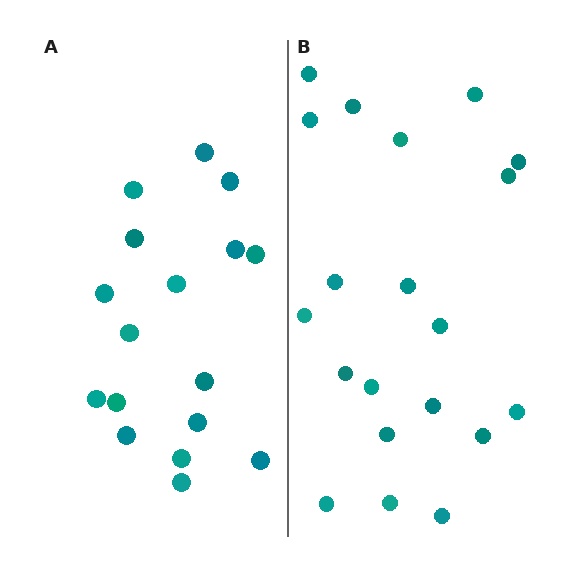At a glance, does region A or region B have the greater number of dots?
Region B (the right region) has more dots.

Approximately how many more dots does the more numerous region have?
Region B has just a few more — roughly 2 or 3 more dots than region A.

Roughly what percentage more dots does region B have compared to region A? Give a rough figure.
About 20% more.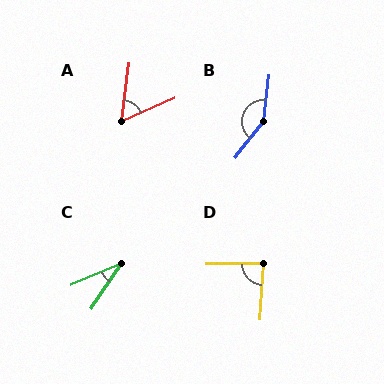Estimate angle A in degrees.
Approximately 59 degrees.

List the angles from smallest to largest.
C (33°), A (59°), D (85°), B (149°).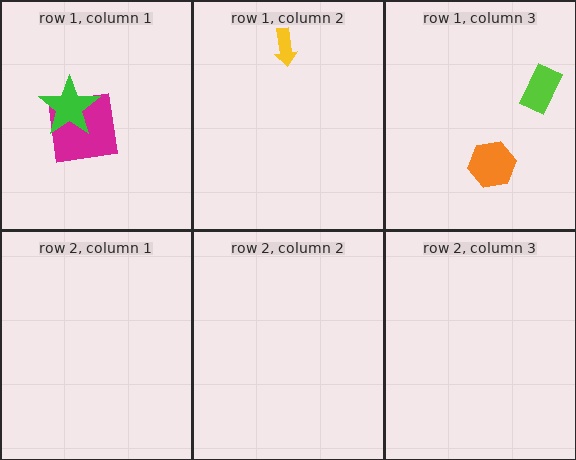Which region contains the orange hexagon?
The row 1, column 3 region.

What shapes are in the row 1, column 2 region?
The yellow arrow.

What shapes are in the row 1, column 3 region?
The lime rectangle, the orange hexagon.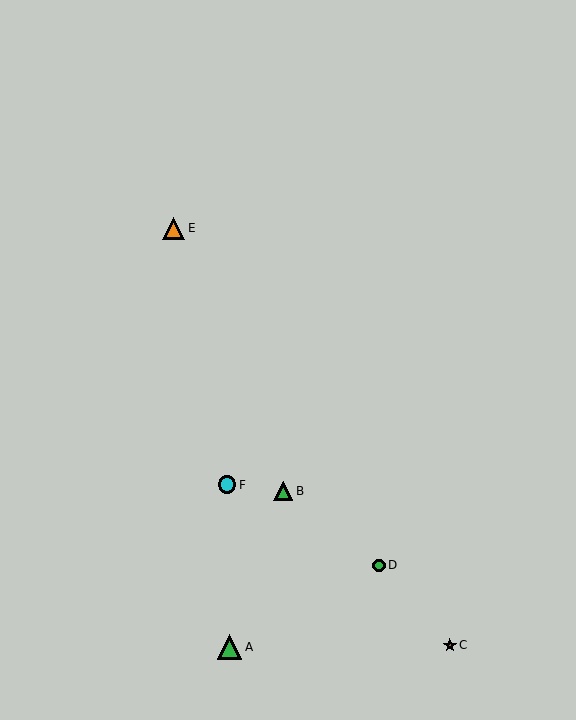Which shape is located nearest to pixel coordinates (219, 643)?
The green triangle (labeled A) at (230, 647) is nearest to that location.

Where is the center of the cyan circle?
The center of the cyan circle is at (227, 485).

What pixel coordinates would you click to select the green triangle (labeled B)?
Click at (283, 491) to select the green triangle B.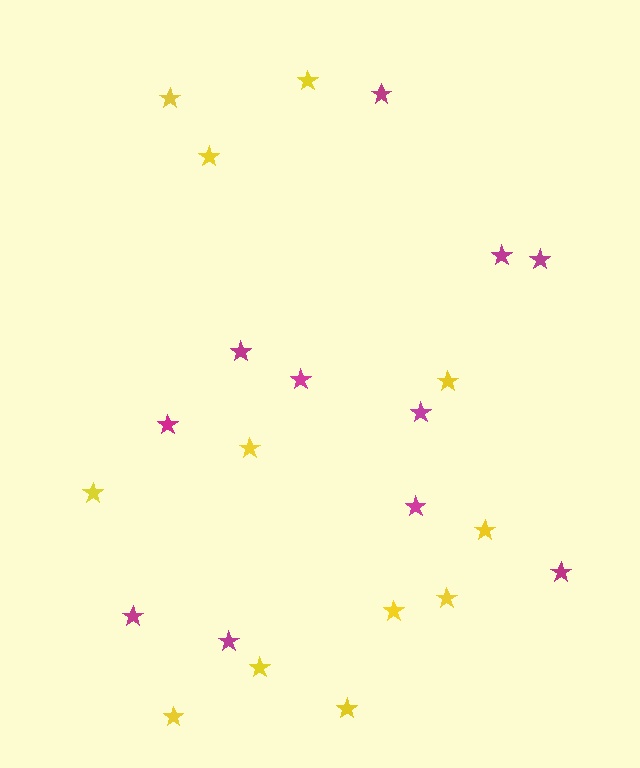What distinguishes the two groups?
There are 2 groups: one group of magenta stars (11) and one group of yellow stars (12).